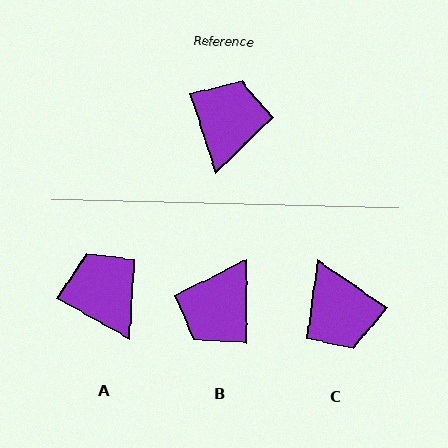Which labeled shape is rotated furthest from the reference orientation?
B, about 162 degrees away.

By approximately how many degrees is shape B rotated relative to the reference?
Approximately 162 degrees counter-clockwise.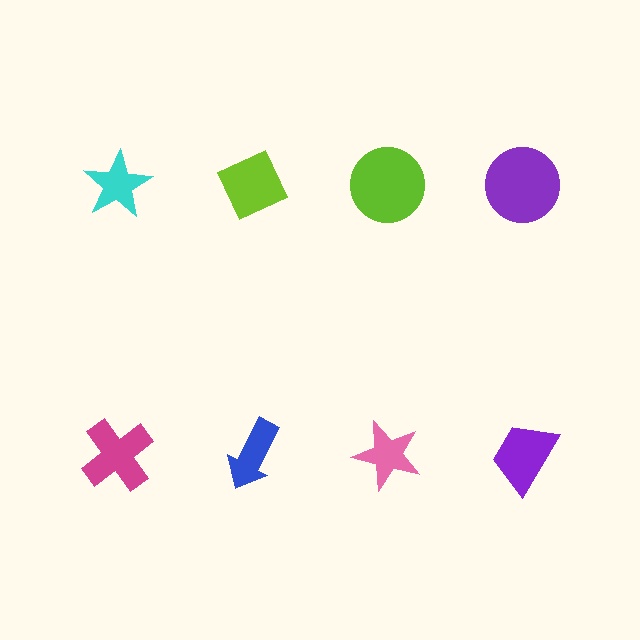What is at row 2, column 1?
A magenta cross.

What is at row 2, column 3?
A pink star.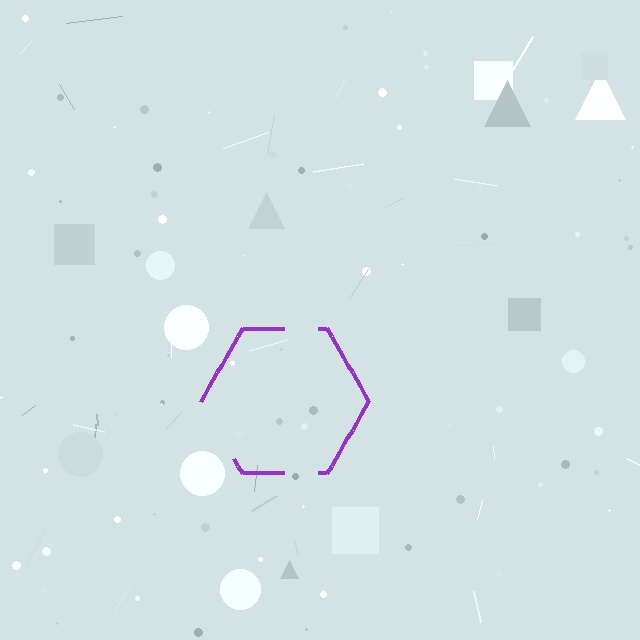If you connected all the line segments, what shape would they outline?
They would outline a hexagon.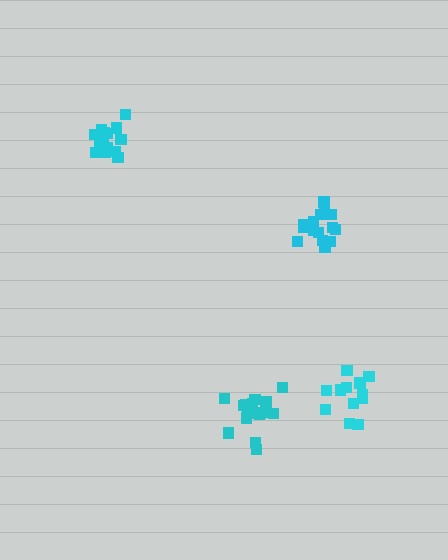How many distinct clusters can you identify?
There are 4 distinct clusters.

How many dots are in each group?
Group 1: 17 dots, Group 2: 17 dots, Group 3: 13 dots, Group 4: 15 dots (62 total).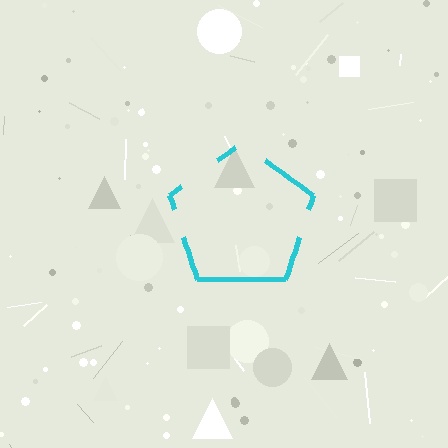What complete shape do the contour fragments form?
The contour fragments form a pentagon.